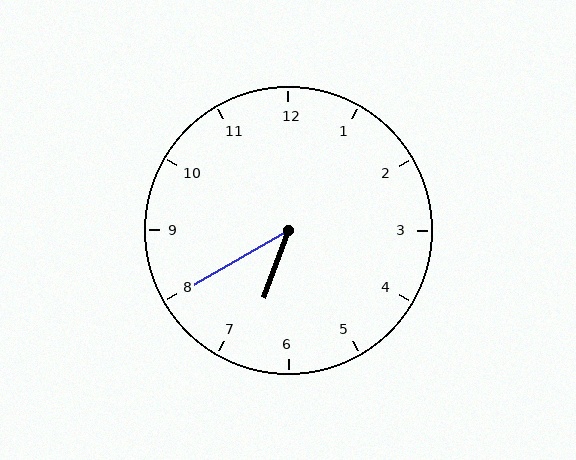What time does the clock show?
6:40.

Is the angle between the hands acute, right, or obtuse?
It is acute.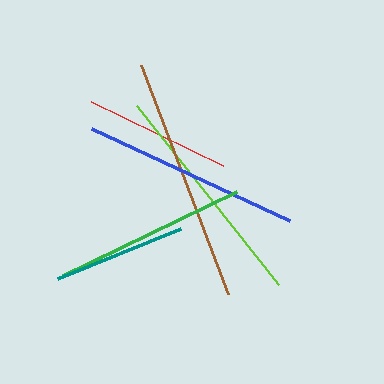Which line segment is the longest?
The brown line is the longest at approximately 246 pixels.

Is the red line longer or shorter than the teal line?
The red line is longer than the teal line.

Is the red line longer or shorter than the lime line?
The lime line is longer than the red line.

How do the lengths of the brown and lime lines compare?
The brown and lime lines are approximately the same length.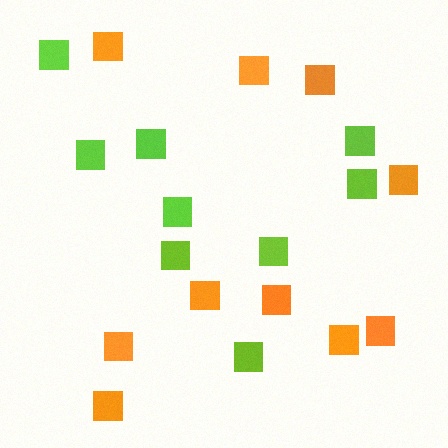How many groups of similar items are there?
There are 2 groups: one group of lime squares (9) and one group of orange squares (10).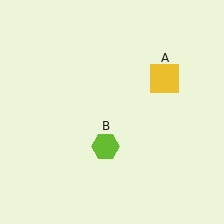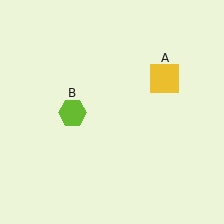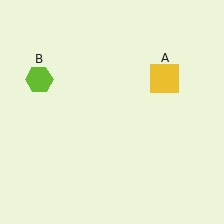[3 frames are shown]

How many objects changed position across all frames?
1 object changed position: lime hexagon (object B).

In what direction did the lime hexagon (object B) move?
The lime hexagon (object B) moved up and to the left.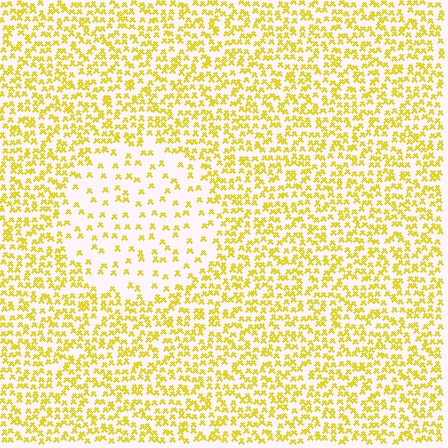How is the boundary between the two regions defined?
The boundary is defined by a change in element density (approximately 2.5x ratio). All elements are the same color, size, and shape.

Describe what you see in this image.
The image contains small yellow elements arranged at two different densities. A circle-shaped region is visible where the elements are less densely packed than the surrounding area.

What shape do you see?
I see a circle.